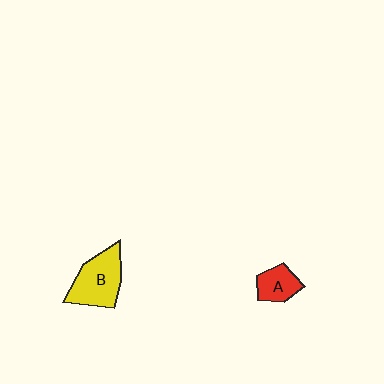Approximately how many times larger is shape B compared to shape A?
Approximately 1.9 times.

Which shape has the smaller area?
Shape A (red).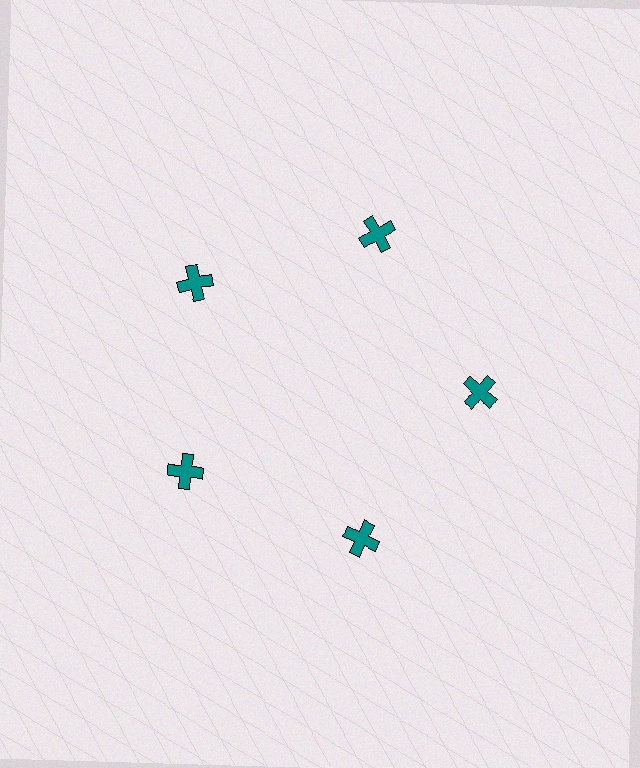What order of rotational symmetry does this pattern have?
This pattern has 5-fold rotational symmetry.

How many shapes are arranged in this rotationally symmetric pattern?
There are 5 shapes, arranged in 5 groups of 1.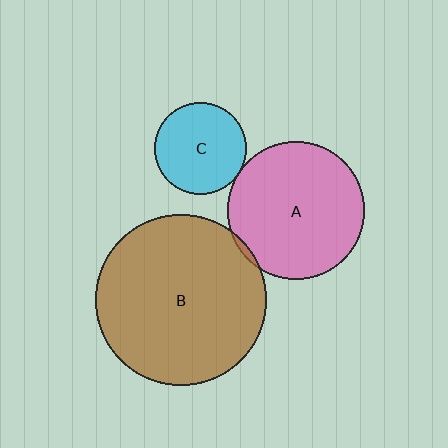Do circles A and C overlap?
Yes.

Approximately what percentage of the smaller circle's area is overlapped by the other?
Approximately 5%.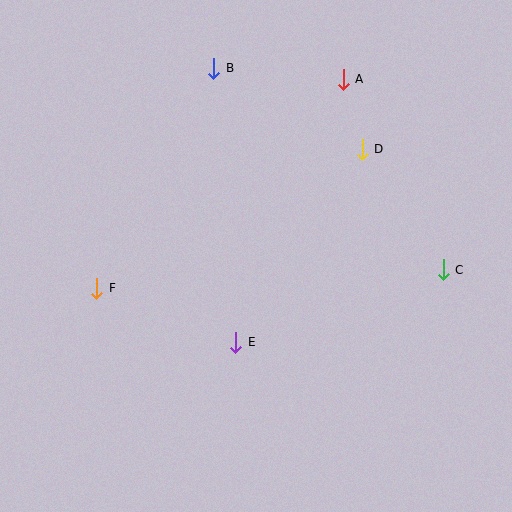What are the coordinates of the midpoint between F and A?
The midpoint between F and A is at (220, 184).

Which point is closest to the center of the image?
Point E at (236, 342) is closest to the center.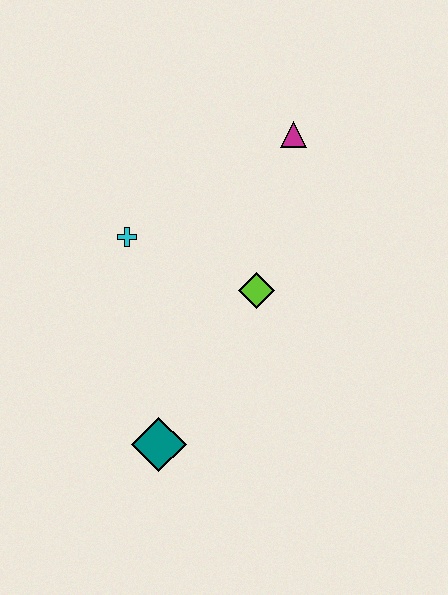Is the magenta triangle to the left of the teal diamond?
No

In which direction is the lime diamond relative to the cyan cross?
The lime diamond is to the right of the cyan cross.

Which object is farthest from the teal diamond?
The magenta triangle is farthest from the teal diamond.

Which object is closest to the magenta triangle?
The lime diamond is closest to the magenta triangle.